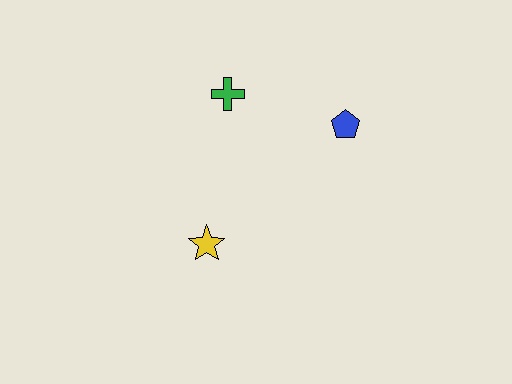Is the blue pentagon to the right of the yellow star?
Yes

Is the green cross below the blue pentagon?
No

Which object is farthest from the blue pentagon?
The yellow star is farthest from the blue pentagon.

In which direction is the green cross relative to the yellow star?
The green cross is above the yellow star.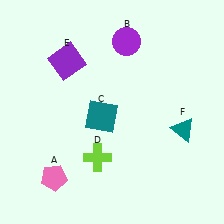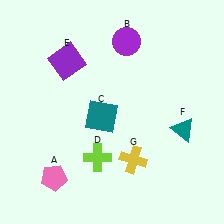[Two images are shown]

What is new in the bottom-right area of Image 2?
A yellow cross (G) was added in the bottom-right area of Image 2.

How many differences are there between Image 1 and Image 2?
There is 1 difference between the two images.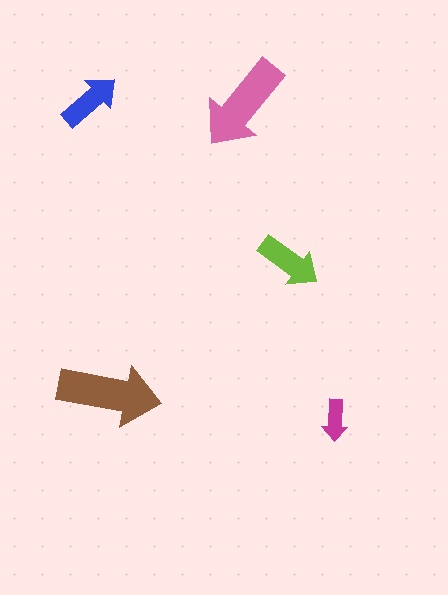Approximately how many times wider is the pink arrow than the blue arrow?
About 1.5 times wider.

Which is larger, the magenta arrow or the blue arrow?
The blue one.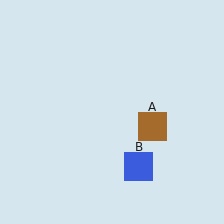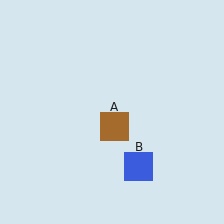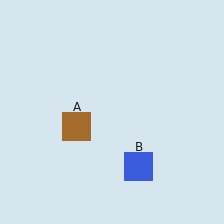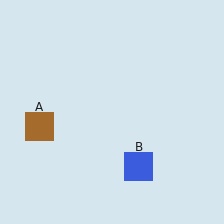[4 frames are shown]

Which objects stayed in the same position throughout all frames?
Blue square (object B) remained stationary.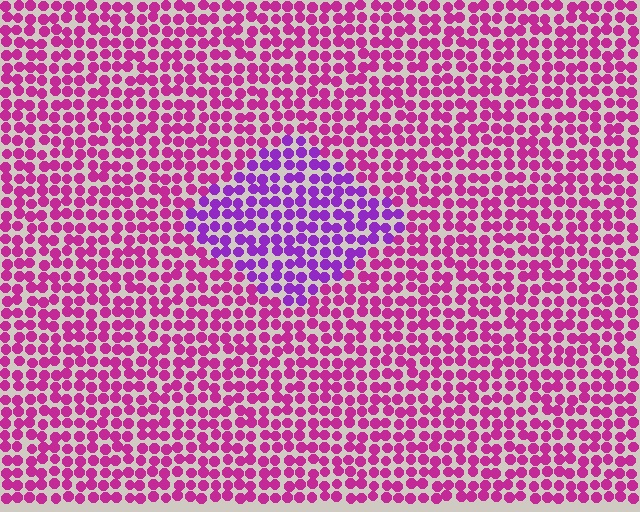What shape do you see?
I see a diamond.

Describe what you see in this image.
The image is filled with small magenta elements in a uniform arrangement. A diamond-shaped region is visible where the elements are tinted to a slightly different hue, forming a subtle color boundary.